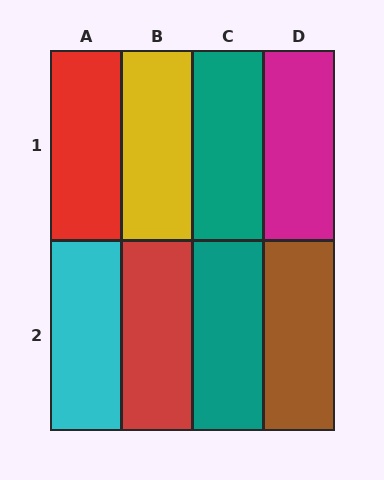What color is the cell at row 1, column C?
Teal.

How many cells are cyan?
1 cell is cyan.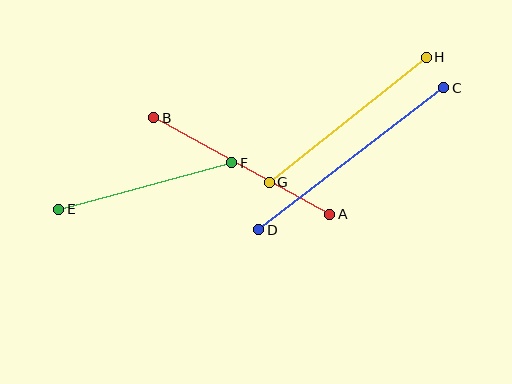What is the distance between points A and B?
The distance is approximately 201 pixels.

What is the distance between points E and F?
The distance is approximately 180 pixels.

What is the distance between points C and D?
The distance is approximately 233 pixels.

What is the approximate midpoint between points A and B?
The midpoint is at approximately (242, 166) pixels.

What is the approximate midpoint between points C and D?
The midpoint is at approximately (351, 159) pixels.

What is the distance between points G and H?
The distance is approximately 201 pixels.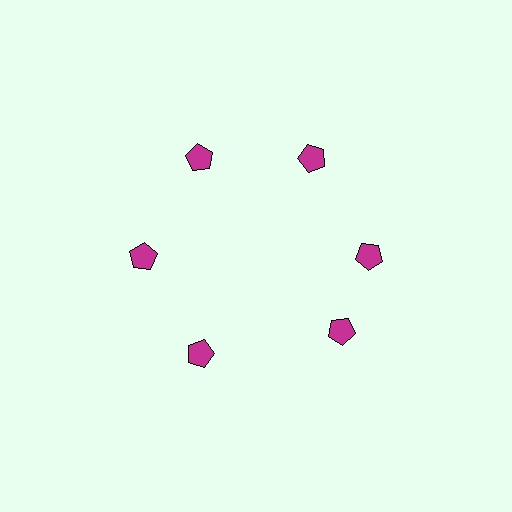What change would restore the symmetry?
The symmetry would be restored by rotating it back into even spacing with its neighbors so that all 6 pentagons sit at equal angles and equal distance from the center.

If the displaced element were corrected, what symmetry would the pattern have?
It would have 6-fold rotational symmetry — the pattern would map onto itself every 60 degrees.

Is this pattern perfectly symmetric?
No. The 6 magenta pentagons are arranged in a ring, but one element near the 5 o'clock position is rotated out of alignment along the ring, breaking the 6-fold rotational symmetry.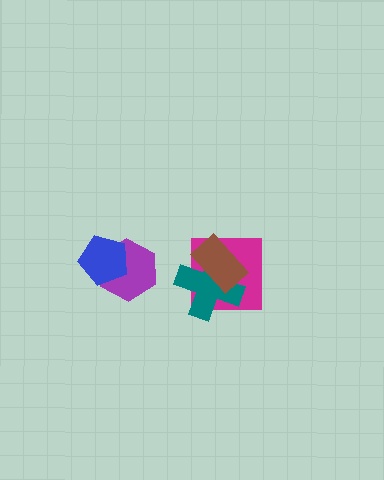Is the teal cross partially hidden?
Yes, it is partially covered by another shape.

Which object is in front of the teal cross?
The brown rectangle is in front of the teal cross.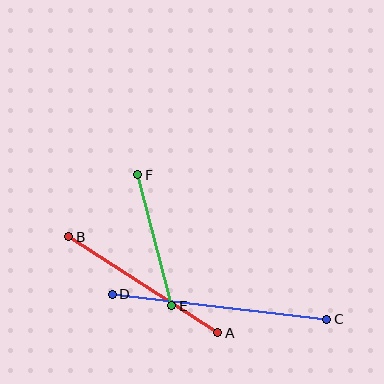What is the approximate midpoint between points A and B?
The midpoint is at approximately (143, 285) pixels.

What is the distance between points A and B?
The distance is approximately 177 pixels.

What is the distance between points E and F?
The distance is approximately 135 pixels.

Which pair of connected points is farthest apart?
Points C and D are farthest apart.